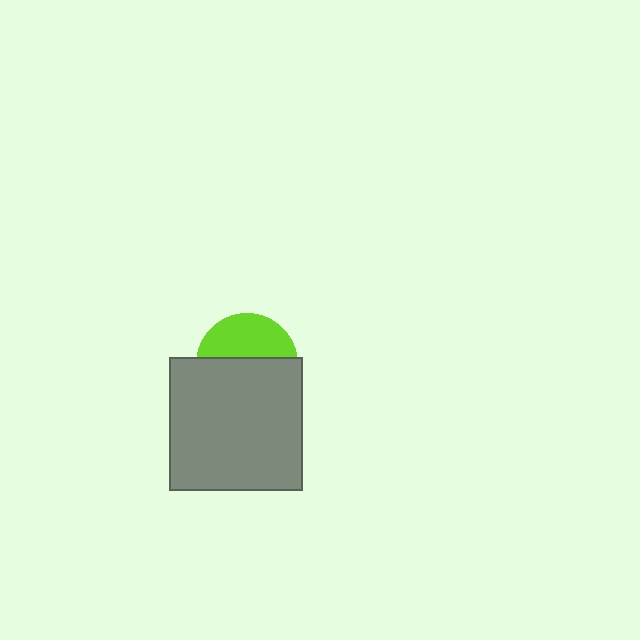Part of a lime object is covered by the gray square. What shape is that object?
It is a circle.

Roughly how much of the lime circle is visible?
A small part of it is visible (roughly 42%).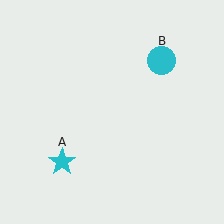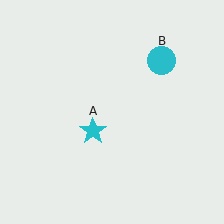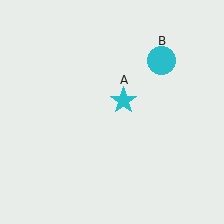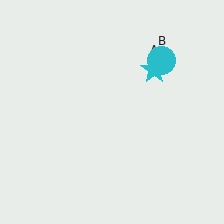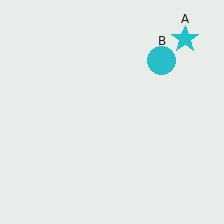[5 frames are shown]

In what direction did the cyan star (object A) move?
The cyan star (object A) moved up and to the right.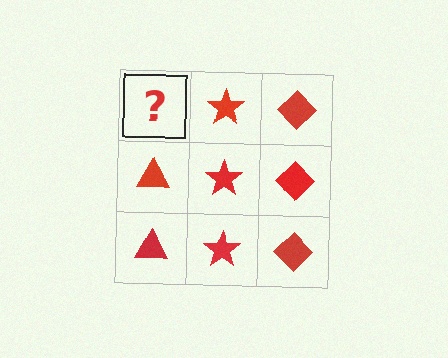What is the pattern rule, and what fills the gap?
The rule is that each column has a consistent shape. The gap should be filled with a red triangle.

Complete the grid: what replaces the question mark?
The question mark should be replaced with a red triangle.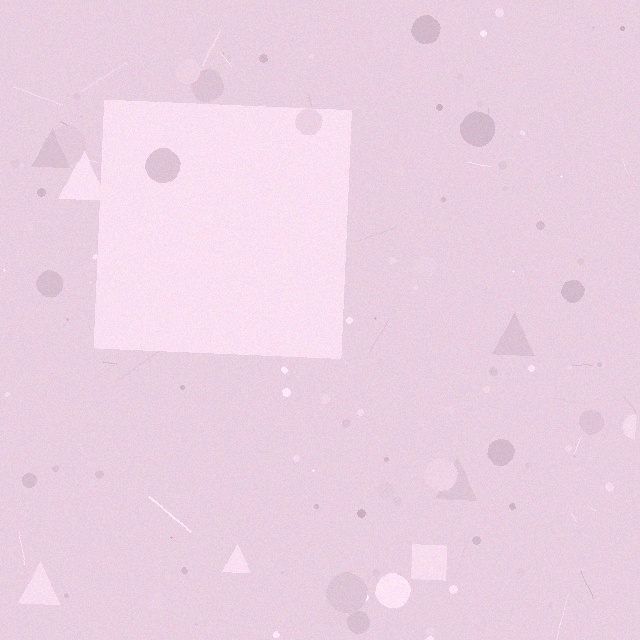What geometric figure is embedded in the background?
A square is embedded in the background.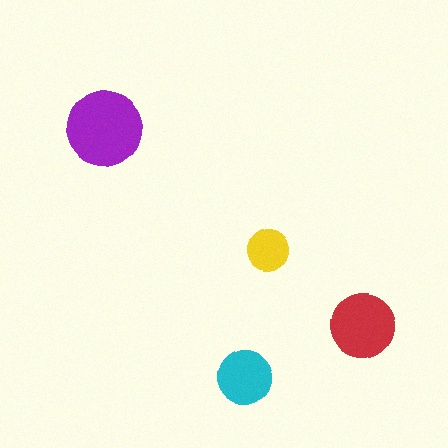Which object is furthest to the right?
The red circle is rightmost.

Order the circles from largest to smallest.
the purple one, the red one, the cyan one, the yellow one.